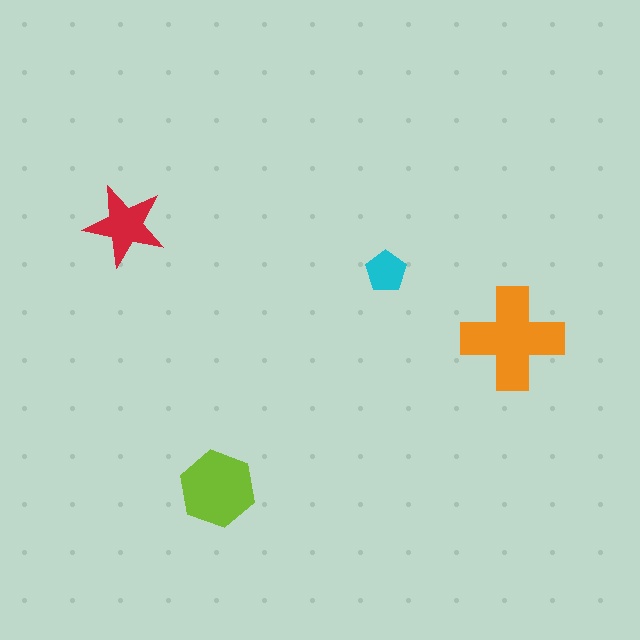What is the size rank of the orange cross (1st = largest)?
1st.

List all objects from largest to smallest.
The orange cross, the lime hexagon, the red star, the cyan pentagon.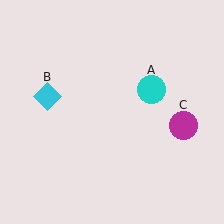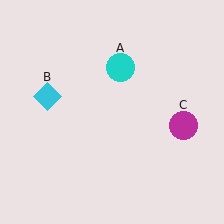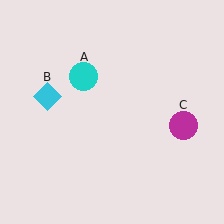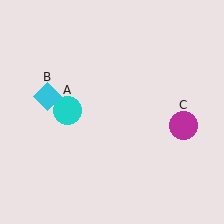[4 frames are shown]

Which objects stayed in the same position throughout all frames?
Cyan diamond (object B) and magenta circle (object C) remained stationary.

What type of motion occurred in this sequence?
The cyan circle (object A) rotated counterclockwise around the center of the scene.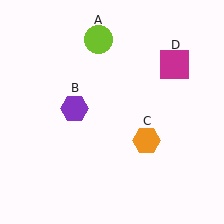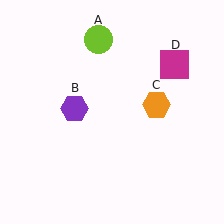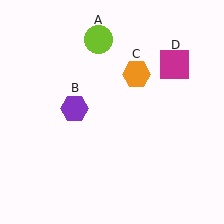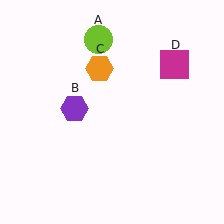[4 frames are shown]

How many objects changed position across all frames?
1 object changed position: orange hexagon (object C).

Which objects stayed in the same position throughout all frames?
Lime circle (object A) and purple hexagon (object B) and magenta square (object D) remained stationary.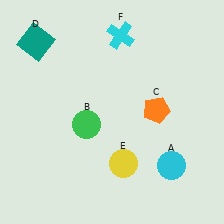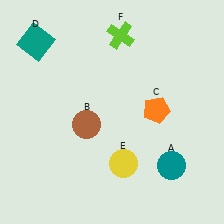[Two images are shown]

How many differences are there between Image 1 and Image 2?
There are 3 differences between the two images.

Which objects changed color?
A changed from cyan to teal. B changed from green to brown. F changed from cyan to lime.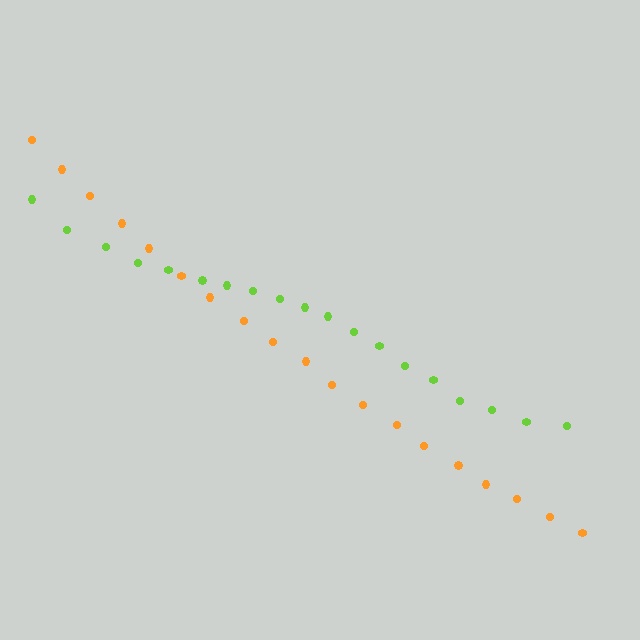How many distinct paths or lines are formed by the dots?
There are 2 distinct paths.